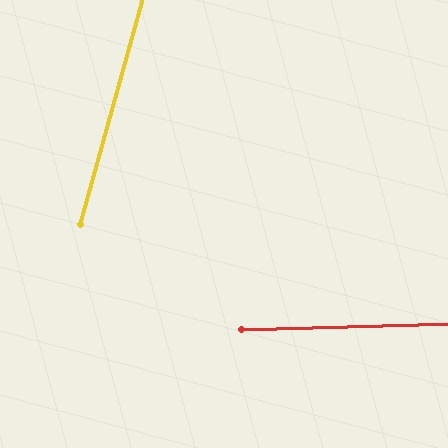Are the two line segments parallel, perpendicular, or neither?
Neither parallel nor perpendicular — they differ by about 73°.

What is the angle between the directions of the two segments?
Approximately 73 degrees.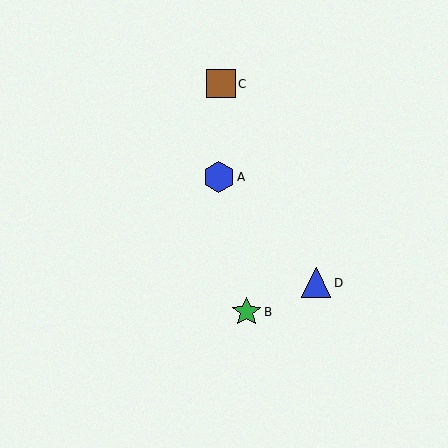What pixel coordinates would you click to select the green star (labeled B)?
Click at (247, 312) to select the green star B.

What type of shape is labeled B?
Shape B is a green star.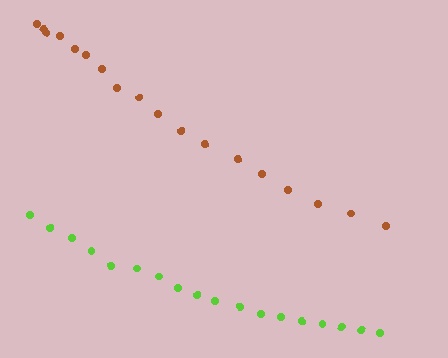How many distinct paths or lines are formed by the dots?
There are 2 distinct paths.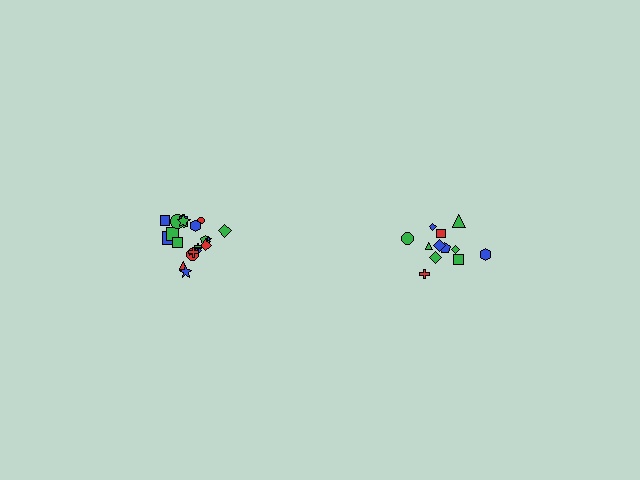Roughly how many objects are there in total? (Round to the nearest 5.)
Roughly 35 objects in total.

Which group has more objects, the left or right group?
The left group.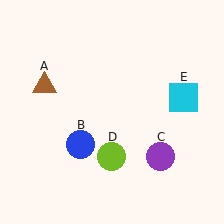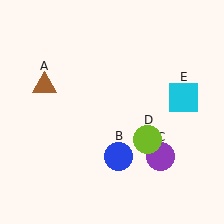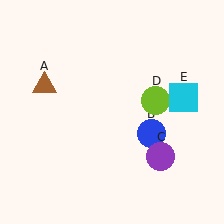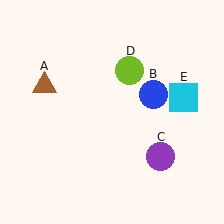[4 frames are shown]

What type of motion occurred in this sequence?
The blue circle (object B), lime circle (object D) rotated counterclockwise around the center of the scene.